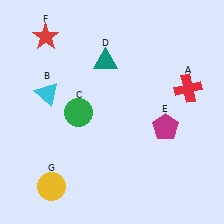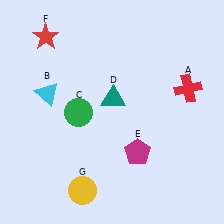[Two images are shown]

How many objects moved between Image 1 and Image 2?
3 objects moved between the two images.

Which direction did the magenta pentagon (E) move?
The magenta pentagon (E) moved left.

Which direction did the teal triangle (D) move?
The teal triangle (D) moved down.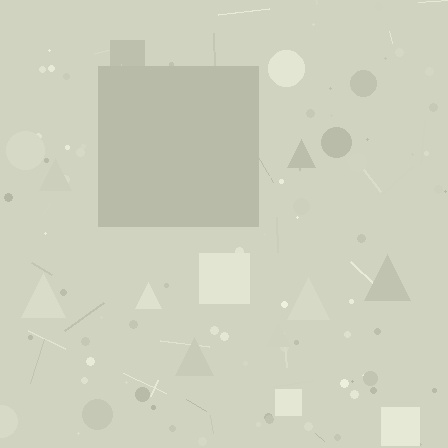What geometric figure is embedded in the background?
A square is embedded in the background.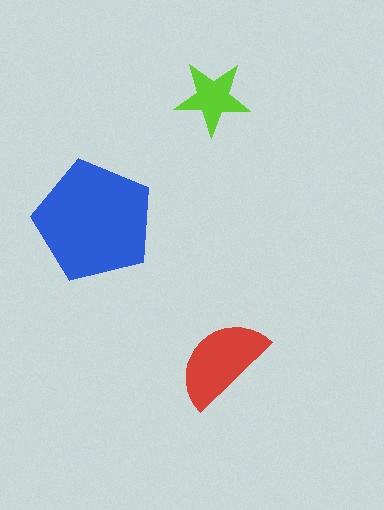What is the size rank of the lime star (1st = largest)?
3rd.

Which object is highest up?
The lime star is topmost.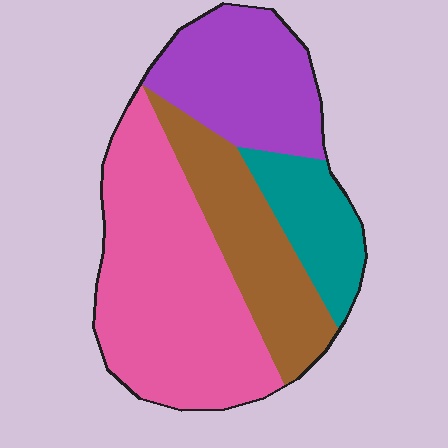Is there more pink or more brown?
Pink.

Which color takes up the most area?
Pink, at roughly 40%.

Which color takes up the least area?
Teal, at roughly 15%.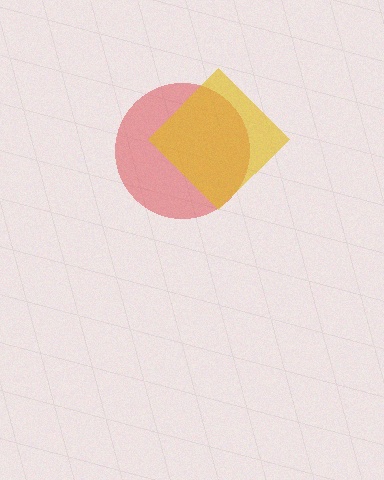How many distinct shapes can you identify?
There are 2 distinct shapes: a red circle, a yellow diamond.